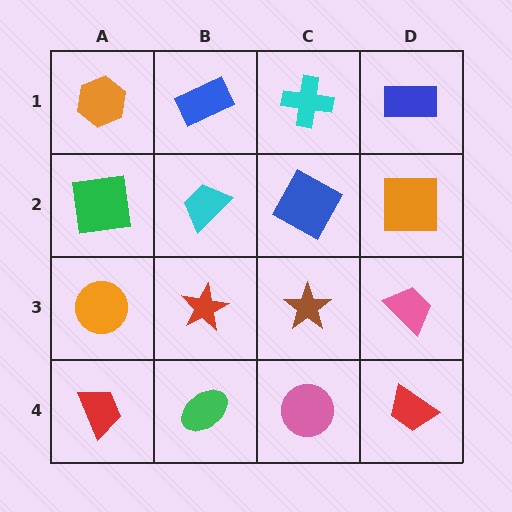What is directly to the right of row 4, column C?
A red trapezoid.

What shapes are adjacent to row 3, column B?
A cyan trapezoid (row 2, column B), a green ellipse (row 4, column B), an orange circle (row 3, column A), a brown star (row 3, column C).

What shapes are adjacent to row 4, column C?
A brown star (row 3, column C), a green ellipse (row 4, column B), a red trapezoid (row 4, column D).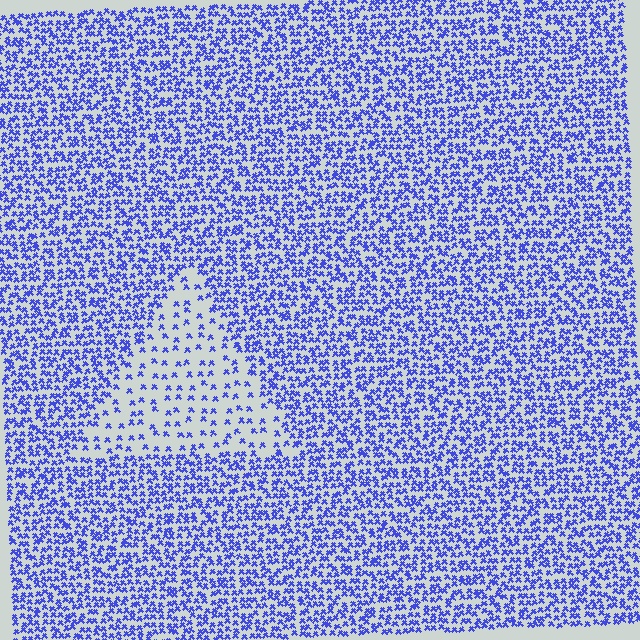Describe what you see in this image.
The image contains small blue elements arranged at two different densities. A triangle-shaped region is visible where the elements are less densely packed than the surrounding area.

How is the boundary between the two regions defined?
The boundary is defined by a change in element density (approximately 2.7x ratio). All elements are the same color, size, and shape.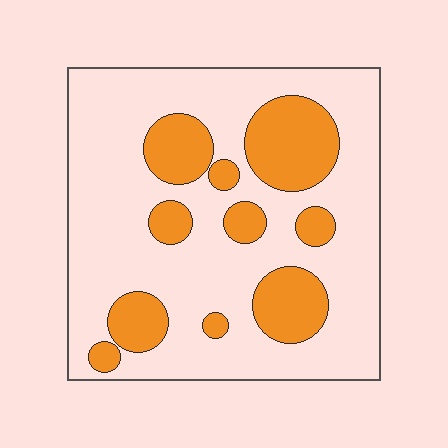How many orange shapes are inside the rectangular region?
10.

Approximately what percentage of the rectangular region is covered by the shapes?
Approximately 25%.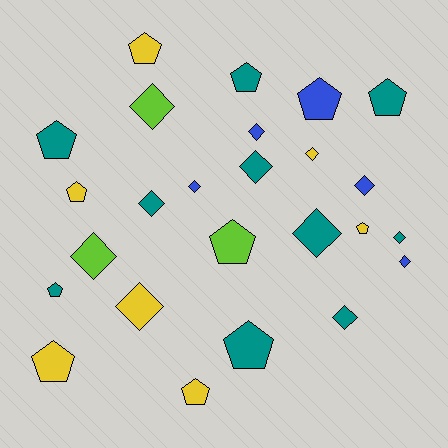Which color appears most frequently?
Teal, with 10 objects.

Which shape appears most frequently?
Diamond, with 13 objects.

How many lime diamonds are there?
There are 2 lime diamonds.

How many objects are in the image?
There are 25 objects.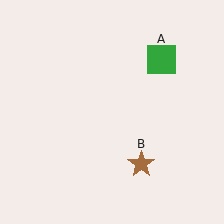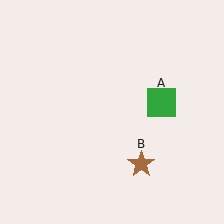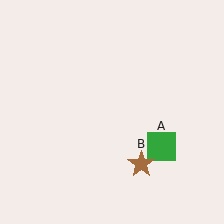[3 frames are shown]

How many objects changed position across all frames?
1 object changed position: green square (object A).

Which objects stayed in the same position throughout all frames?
Brown star (object B) remained stationary.